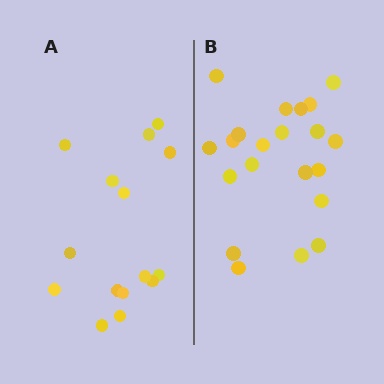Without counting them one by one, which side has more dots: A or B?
Region B (the right region) has more dots.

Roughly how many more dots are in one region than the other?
Region B has about 6 more dots than region A.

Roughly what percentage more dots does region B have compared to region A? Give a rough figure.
About 40% more.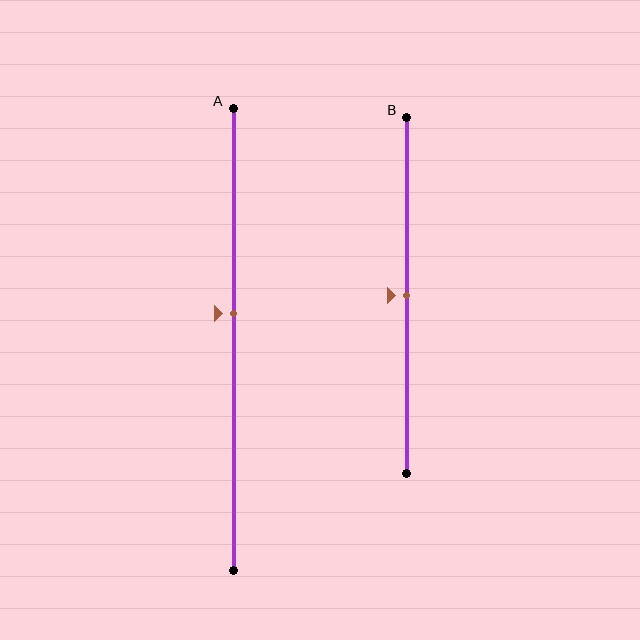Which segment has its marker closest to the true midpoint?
Segment B has its marker closest to the true midpoint.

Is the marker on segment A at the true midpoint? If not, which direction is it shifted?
No, the marker on segment A is shifted upward by about 6% of the segment length.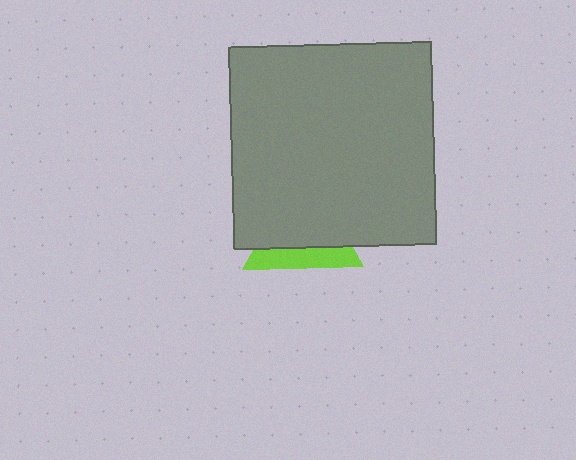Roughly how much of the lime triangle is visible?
A small part of it is visible (roughly 34%).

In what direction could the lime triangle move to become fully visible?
The lime triangle could move down. That would shift it out from behind the gray square entirely.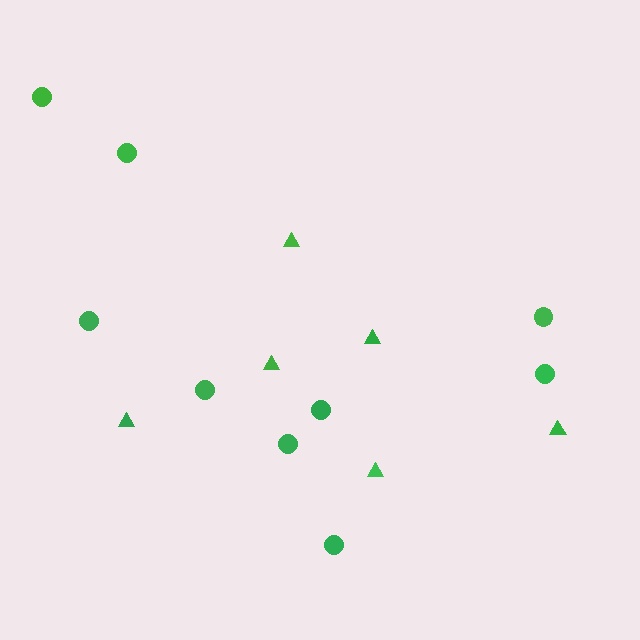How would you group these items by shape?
There are 2 groups: one group of circles (9) and one group of triangles (6).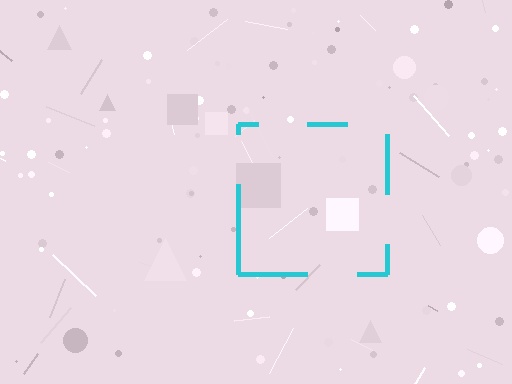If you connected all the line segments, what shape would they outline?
They would outline a square.